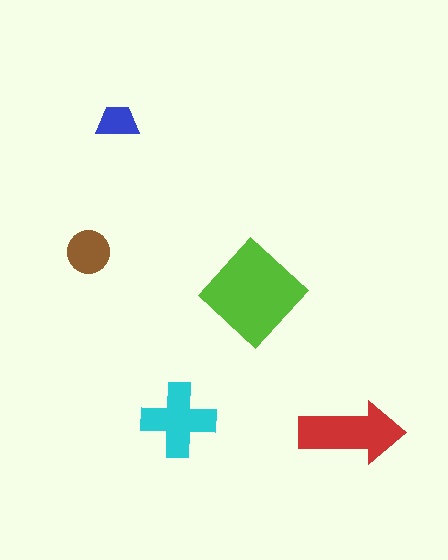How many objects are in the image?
There are 5 objects in the image.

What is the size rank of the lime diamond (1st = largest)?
1st.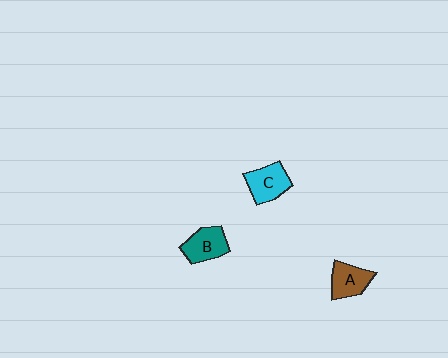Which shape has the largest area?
Shape C (cyan).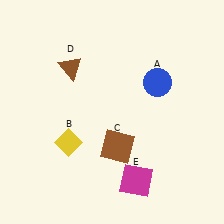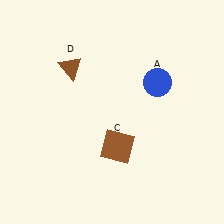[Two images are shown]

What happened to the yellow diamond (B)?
The yellow diamond (B) was removed in Image 2. It was in the bottom-left area of Image 1.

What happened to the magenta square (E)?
The magenta square (E) was removed in Image 2. It was in the bottom-right area of Image 1.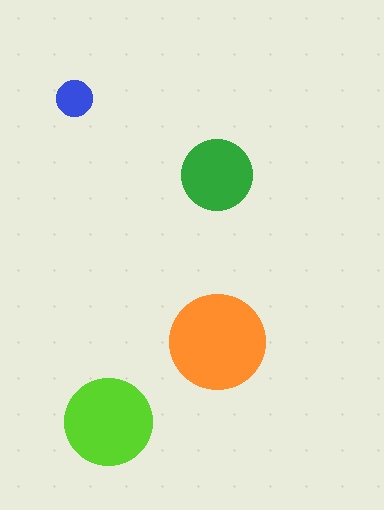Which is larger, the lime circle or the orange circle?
The orange one.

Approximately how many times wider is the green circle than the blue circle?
About 2 times wider.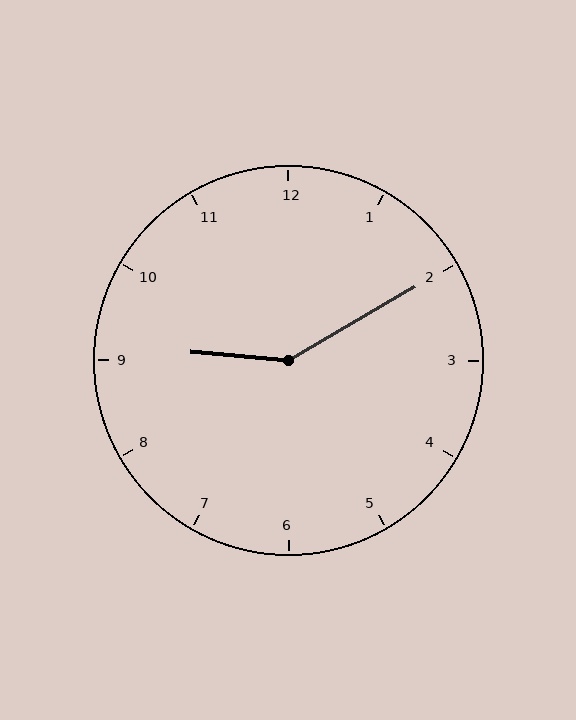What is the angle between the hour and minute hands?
Approximately 145 degrees.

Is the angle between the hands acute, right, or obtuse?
It is obtuse.